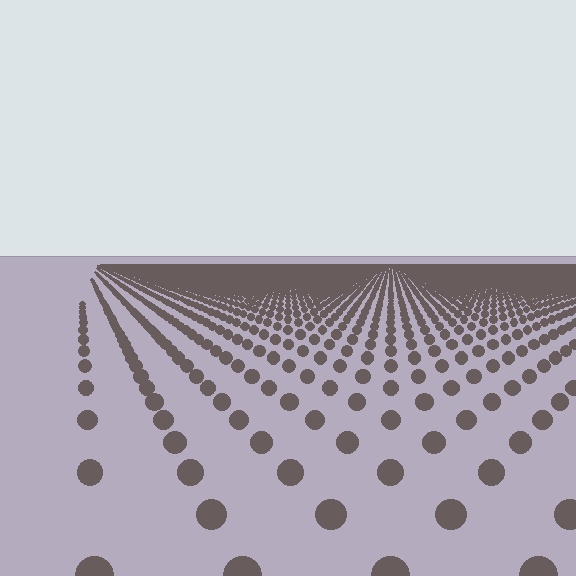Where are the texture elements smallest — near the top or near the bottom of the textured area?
Near the top.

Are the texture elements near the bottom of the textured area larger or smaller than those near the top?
Larger. Near the bottom, elements are closer to the viewer and appear at a bigger on-screen size.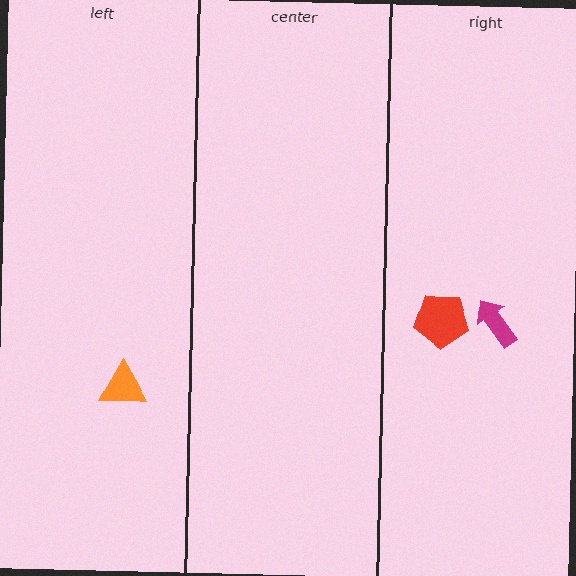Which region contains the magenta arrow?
The right region.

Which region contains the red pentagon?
The right region.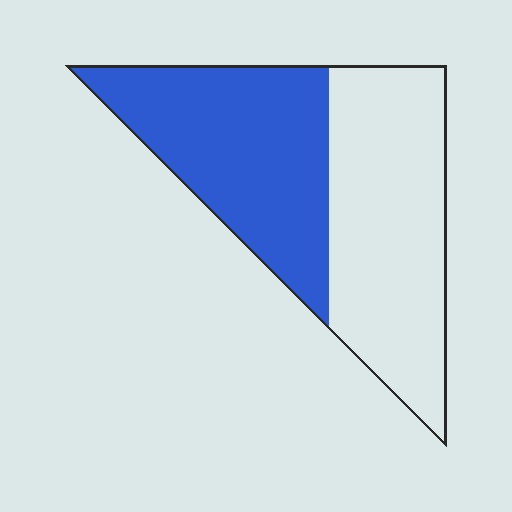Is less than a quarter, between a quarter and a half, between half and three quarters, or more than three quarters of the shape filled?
Between a quarter and a half.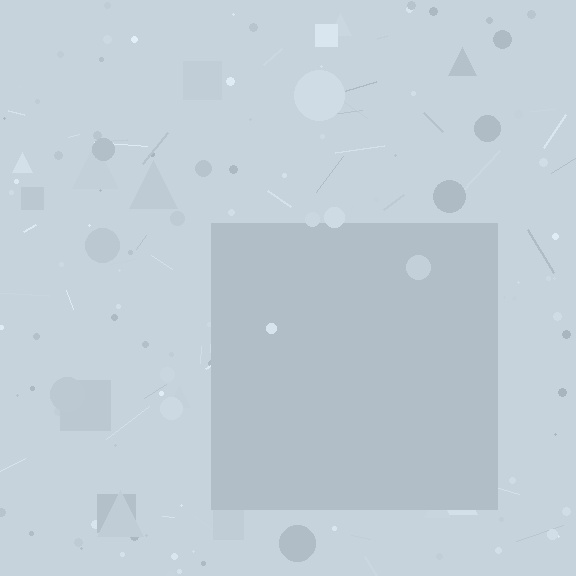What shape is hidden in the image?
A square is hidden in the image.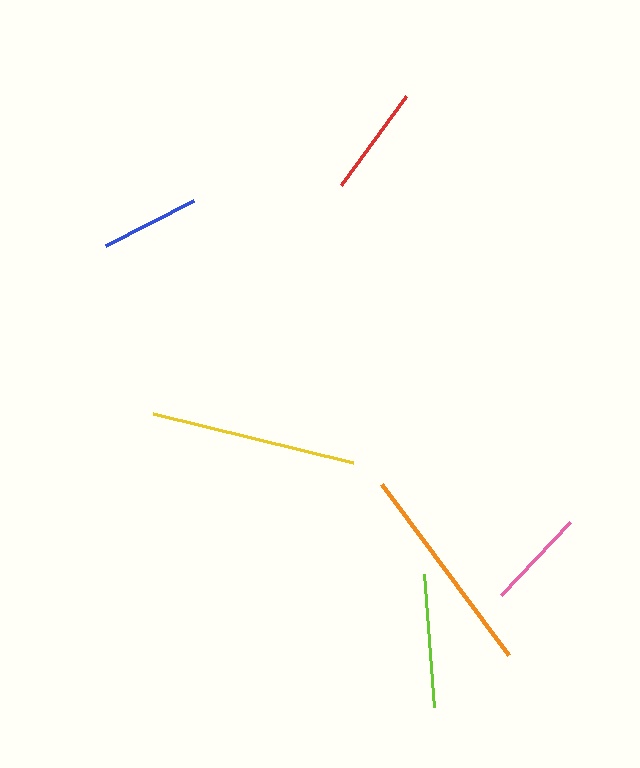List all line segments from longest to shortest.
From longest to shortest: orange, yellow, lime, red, pink, blue.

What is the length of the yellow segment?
The yellow segment is approximately 206 pixels long.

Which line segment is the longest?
The orange line is the longest at approximately 212 pixels.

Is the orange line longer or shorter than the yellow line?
The orange line is longer than the yellow line.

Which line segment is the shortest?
The blue line is the shortest at approximately 99 pixels.